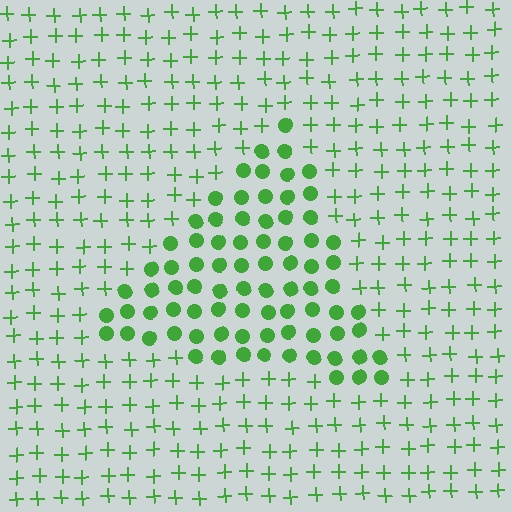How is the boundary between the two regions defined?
The boundary is defined by a change in element shape: circles inside vs. plus signs outside. All elements share the same color and spacing.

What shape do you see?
I see a triangle.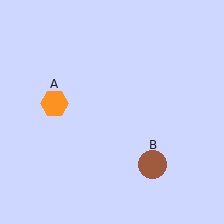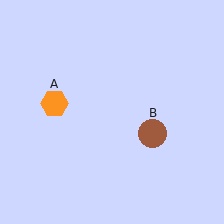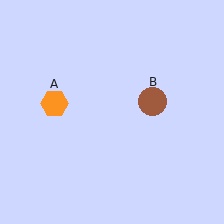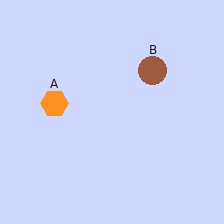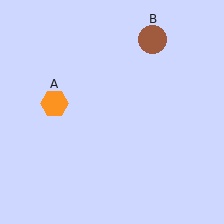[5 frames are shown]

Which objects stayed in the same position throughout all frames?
Orange hexagon (object A) remained stationary.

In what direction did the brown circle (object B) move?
The brown circle (object B) moved up.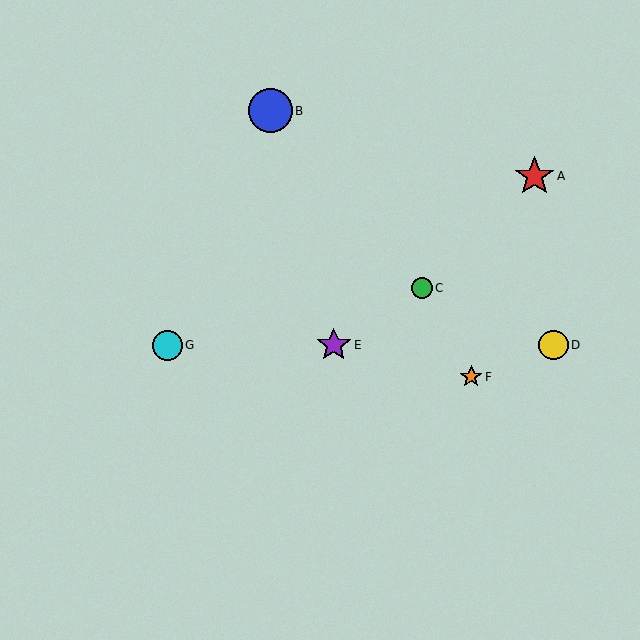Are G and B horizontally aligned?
No, G is at y≈345 and B is at y≈111.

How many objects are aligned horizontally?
3 objects (D, E, G) are aligned horizontally.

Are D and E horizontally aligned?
Yes, both are at y≈345.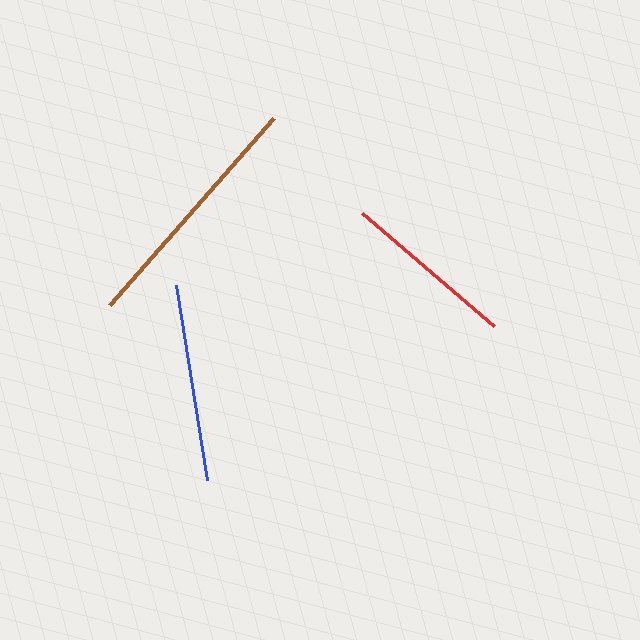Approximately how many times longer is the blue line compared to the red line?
The blue line is approximately 1.1 times the length of the red line.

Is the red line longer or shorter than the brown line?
The brown line is longer than the red line.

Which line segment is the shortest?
The red line is the shortest at approximately 174 pixels.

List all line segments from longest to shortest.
From longest to shortest: brown, blue, red.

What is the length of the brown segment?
The brown segment is approximately 249 pixels long.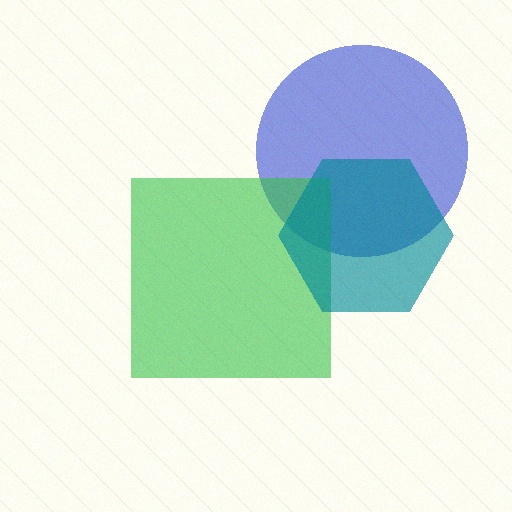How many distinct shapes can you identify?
There are 3 distinct shapes: a blue circle, a green square, a teal hexagon.